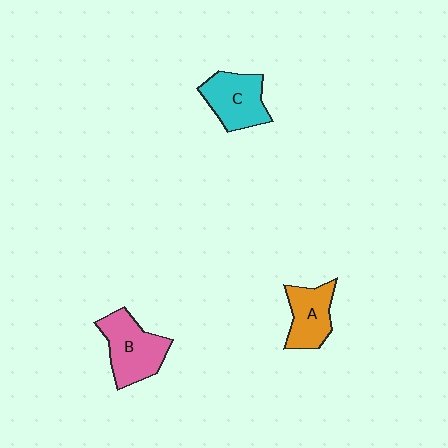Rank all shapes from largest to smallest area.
From largest to smallest: B (pink), C (cyan), A (orange).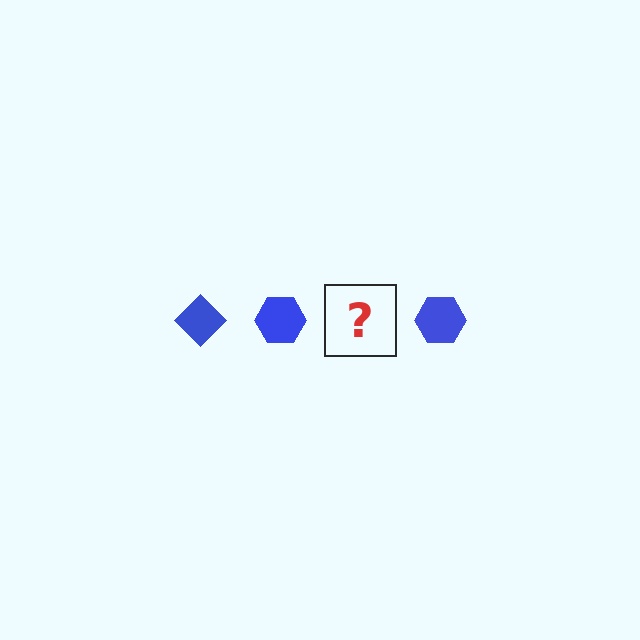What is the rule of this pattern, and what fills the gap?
The rule is that the pattern cycles through diamond, hexagon shapes in blue. The gap should be filled with a blue diamond.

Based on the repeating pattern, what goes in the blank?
The blank should be a blue diamond.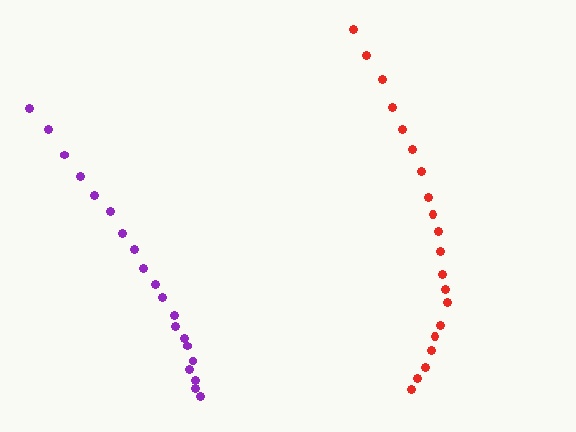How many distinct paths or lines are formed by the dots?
There are 2 distinct paths.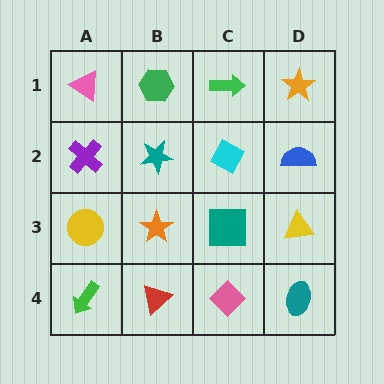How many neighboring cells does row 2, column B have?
4.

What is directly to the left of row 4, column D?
A pink diamond.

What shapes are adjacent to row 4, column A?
A yellow circle (row 3, column A), a red triangle (row 4, column B).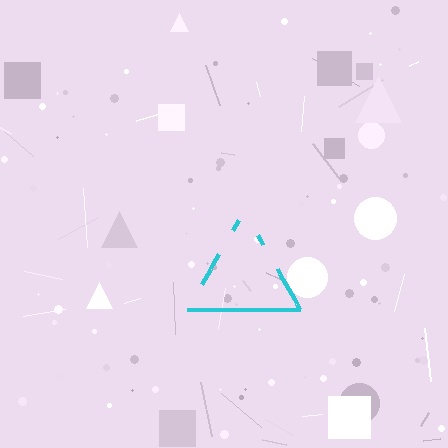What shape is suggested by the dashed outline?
The dashed outline suggests a triangle.